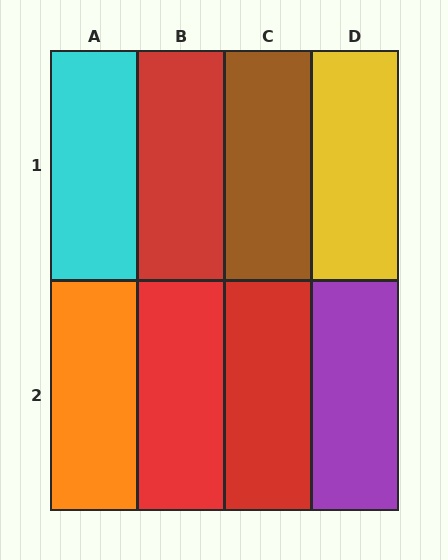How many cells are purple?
1 cell is purple.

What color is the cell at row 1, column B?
Red.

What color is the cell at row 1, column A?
Cyan.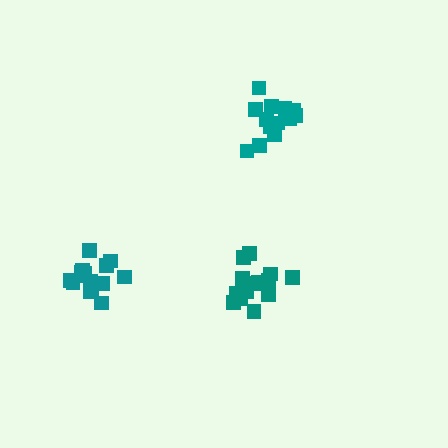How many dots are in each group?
Group 1: 14 dots, Group 2: 16 dots, Group 3: 16 dots (46 total).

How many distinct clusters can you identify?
There are 3 distinct clusters.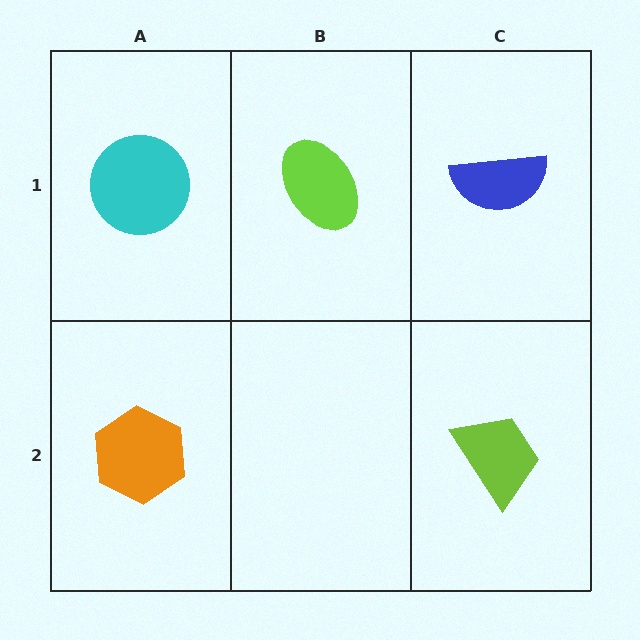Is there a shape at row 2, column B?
No, that cell is empty.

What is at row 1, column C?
A blue semicircle.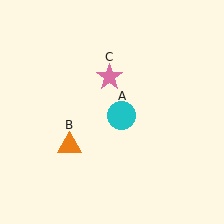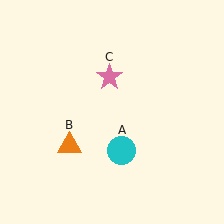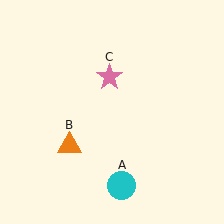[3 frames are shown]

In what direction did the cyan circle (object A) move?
The cyan circle (object A) moved down.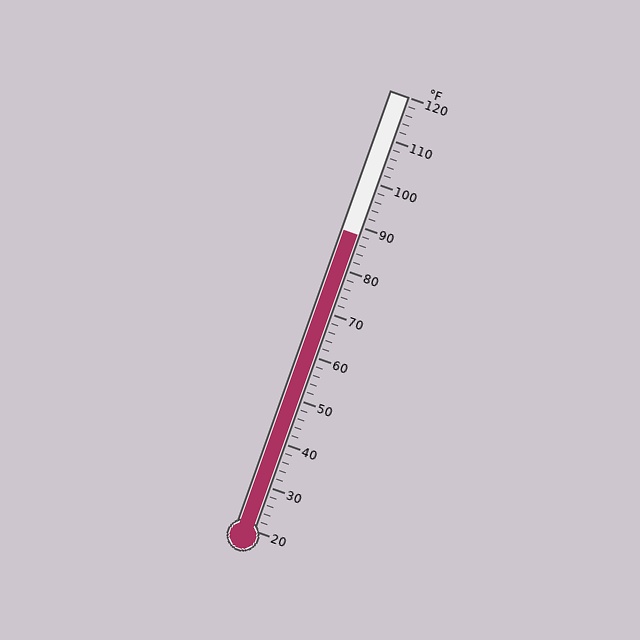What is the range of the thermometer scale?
The thermometer scale ranges from 20°F to 120°F.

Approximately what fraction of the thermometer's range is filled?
The thermometer is filled to approximately 70% of its range.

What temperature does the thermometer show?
The thermometer shows approximately 88°F.